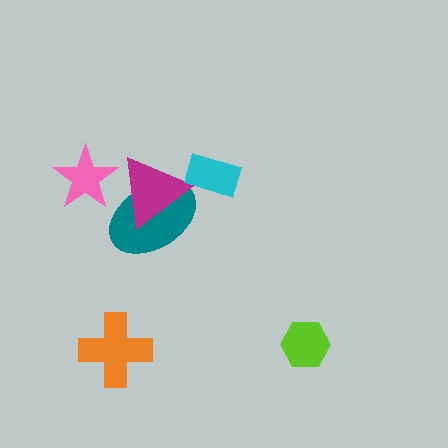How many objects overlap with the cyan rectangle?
0 objects overlap with the cyan rectangle.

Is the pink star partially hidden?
Yes, it is partially covered by another shape.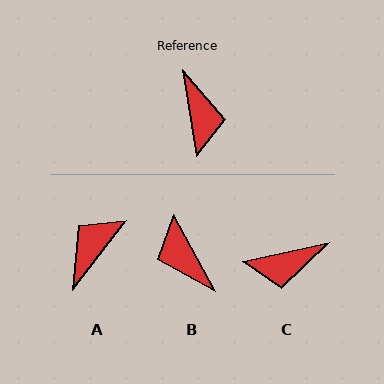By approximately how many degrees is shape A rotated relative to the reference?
Approximately 134 degrees counter-clockwise.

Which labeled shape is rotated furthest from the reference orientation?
B, about 160 degrees away.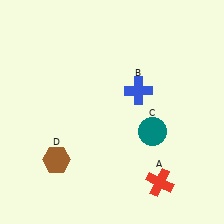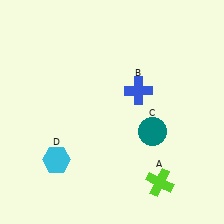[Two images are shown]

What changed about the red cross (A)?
In Image 1, A is red. In Image 2, it changed to lime.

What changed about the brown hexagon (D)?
In Image 1, D is brown. In Image 2, it changed to cyan.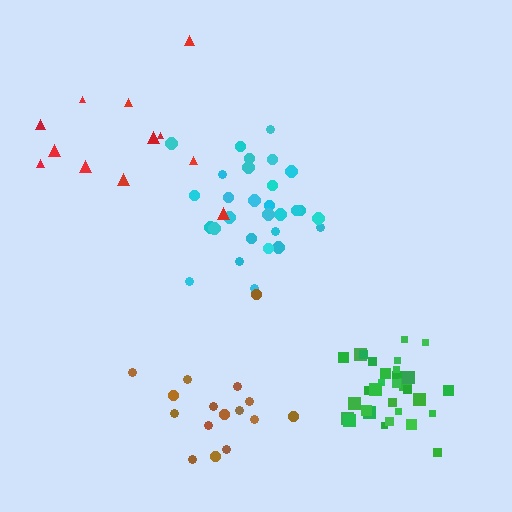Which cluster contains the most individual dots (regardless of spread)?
Green (31).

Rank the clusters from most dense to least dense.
green, cyan, brown, red.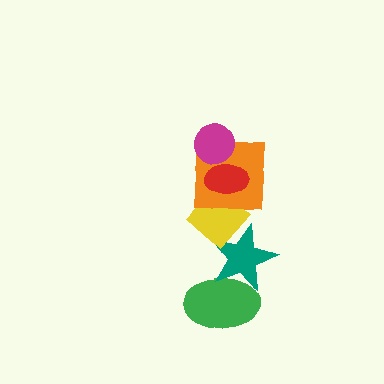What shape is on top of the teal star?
The yellow diamond is on top of the teal star.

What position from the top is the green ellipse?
The green ellipse is 6th from the top.